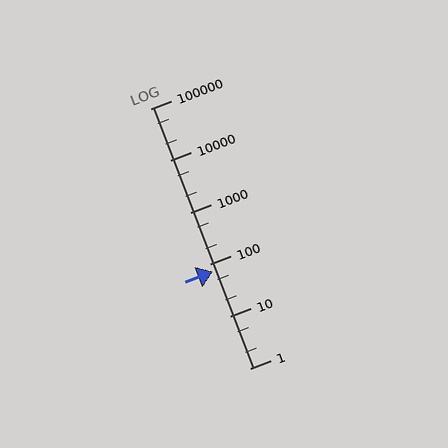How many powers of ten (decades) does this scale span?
The scale spans 5 decades, from 1 to 100000.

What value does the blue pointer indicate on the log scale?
The pointer indicates approximately 72.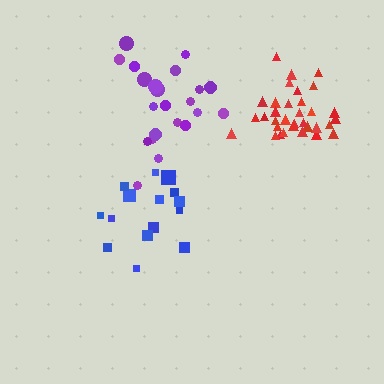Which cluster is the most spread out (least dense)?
Blue.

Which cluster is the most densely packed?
Red.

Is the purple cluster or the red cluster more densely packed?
Red.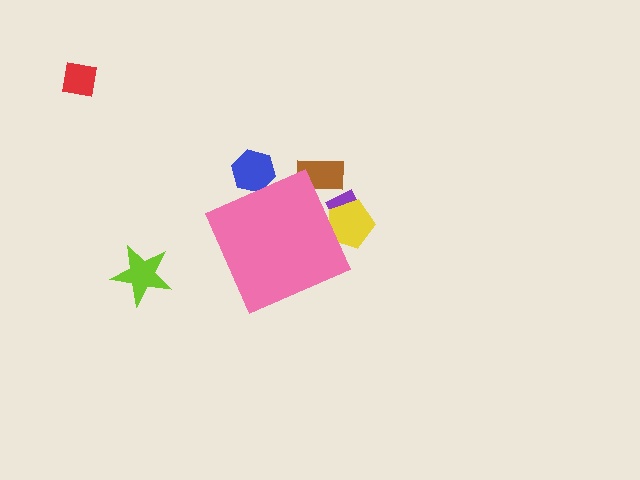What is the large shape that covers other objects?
A pink diamond.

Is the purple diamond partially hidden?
Yes, the purple diamond is partially hidden behind the pink diamond.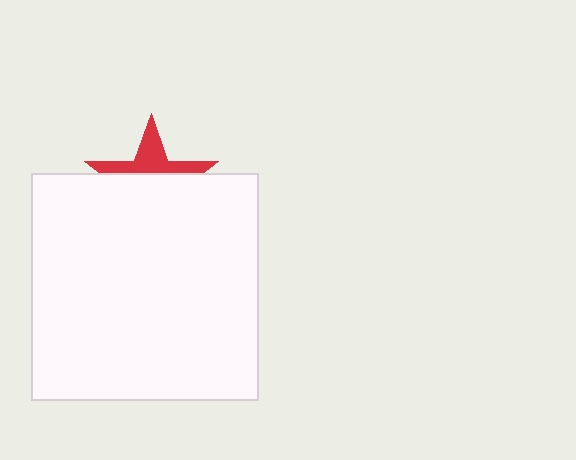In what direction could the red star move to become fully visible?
The red star could move up. That would shift it out from behind the white square entirely.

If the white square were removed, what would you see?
You would see the complete red star.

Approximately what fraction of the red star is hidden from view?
Roughly 61% of the red star is hidden behind the white square.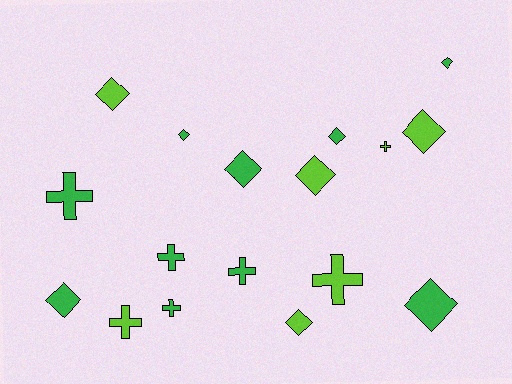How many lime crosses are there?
There are 3 lime crosses.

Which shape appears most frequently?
Diamond, with 10 objects.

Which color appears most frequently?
Green, with 10 objects.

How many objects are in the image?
There are 17 objects.